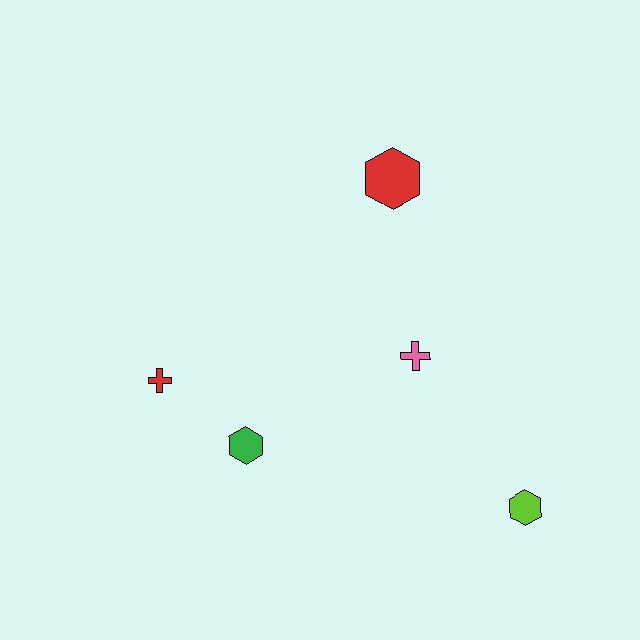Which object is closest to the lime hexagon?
The pink cross is closest to the lime hexagon.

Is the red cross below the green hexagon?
No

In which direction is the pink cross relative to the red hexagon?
The pink cross is below the red hexagon.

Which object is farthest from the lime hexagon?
The red cross is farthest from the lime hexagon.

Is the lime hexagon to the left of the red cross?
No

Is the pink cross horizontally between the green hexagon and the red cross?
No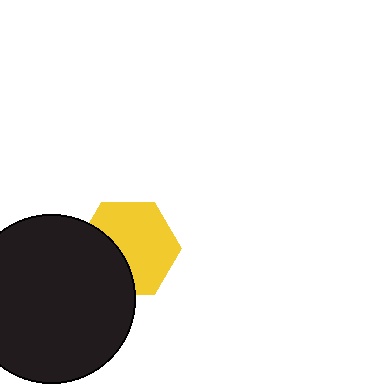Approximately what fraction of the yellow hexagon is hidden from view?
Roughly 35% of the yellow hexagon is hidden behind the black circle.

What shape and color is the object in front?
The object in front is a black circle.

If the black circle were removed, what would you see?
You would see the complete yellow hexagon.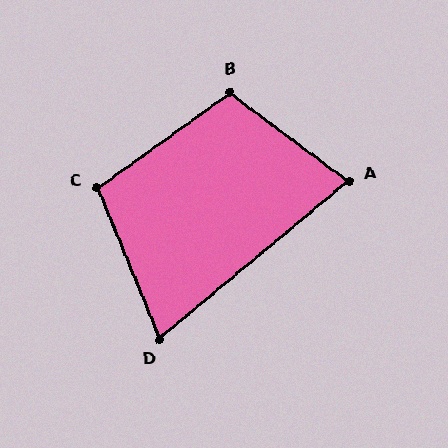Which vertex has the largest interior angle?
B, at approximately 107 degrees.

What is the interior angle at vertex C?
Approximately 103 degrees (obtuse).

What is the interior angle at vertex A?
Approximately 77 degrees (acute).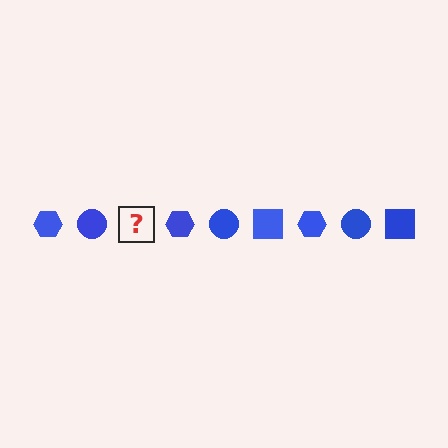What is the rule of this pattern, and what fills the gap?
The rule is that the pattern cycles through hexagon, circle, square shapes in blue. The gap should be filled with a blue square.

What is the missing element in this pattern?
The missing element is a blue square.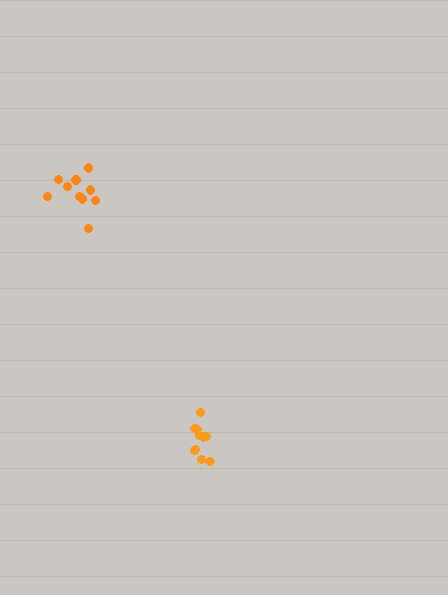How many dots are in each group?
Group 1: 10 dots, Group 2: 10 dots (20 total).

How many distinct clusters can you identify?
There are 2 distinct clusters.